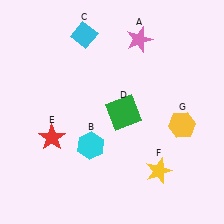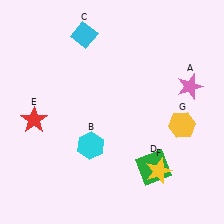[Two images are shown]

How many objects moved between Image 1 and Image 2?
3 objects moved between the two images.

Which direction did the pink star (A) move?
The pink star (A) moved right.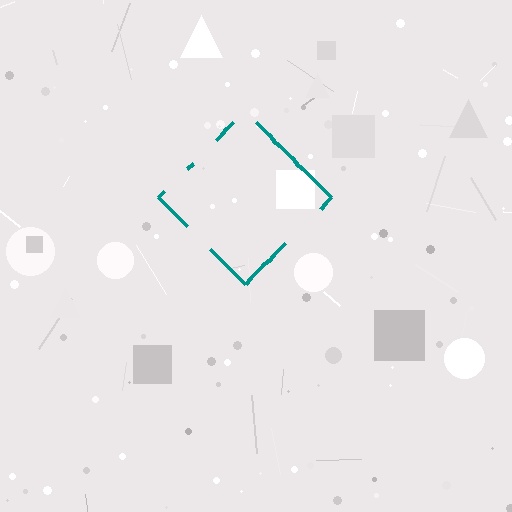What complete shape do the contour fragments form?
The contour fragments form a diamond.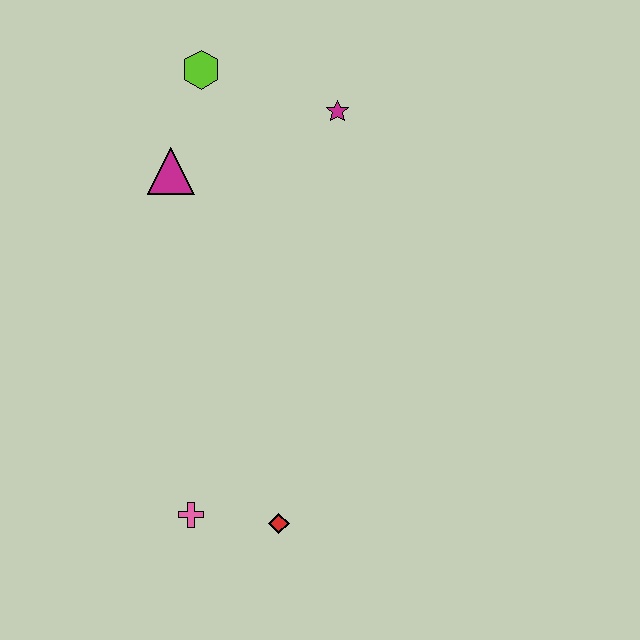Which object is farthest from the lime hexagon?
The red diamond is farthest from the lime hexagon.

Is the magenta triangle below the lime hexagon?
Yes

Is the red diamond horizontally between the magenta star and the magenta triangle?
Yes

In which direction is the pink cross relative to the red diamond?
The pink cross is to the left of the red diamond.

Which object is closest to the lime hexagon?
The magenta triangle is closest to the lime hexagon.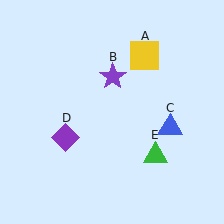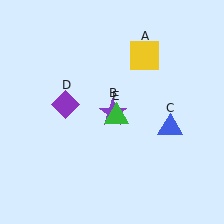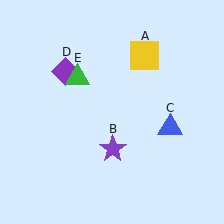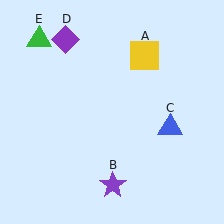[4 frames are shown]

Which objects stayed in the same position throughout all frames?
Yellow square (object A) and blue triangle (object C) remained stationary.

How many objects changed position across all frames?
3 objects changed position: purple star (object B), purple diamond (object D), green triangle (object E).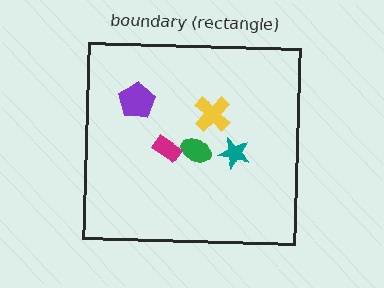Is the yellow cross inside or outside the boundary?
Inside.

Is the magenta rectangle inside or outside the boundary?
Inside.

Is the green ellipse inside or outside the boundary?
Inside.